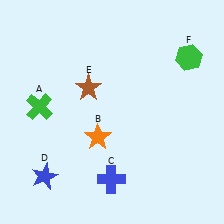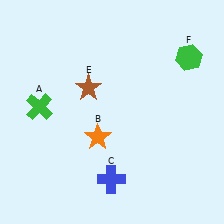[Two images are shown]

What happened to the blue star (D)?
The blue star (D) was removed in Image 2. It was in the bottom-left area of Image 1.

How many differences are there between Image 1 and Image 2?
There is 1 difference between the two images.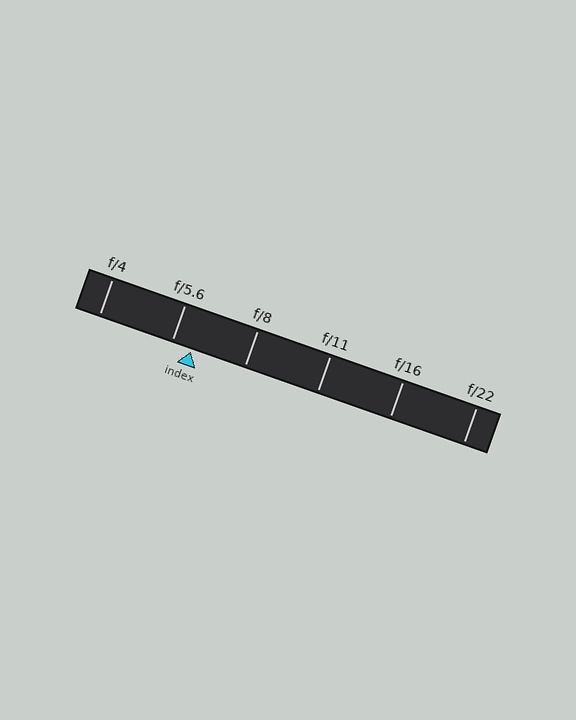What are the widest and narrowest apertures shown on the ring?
The widest aperture shown is f/4 and the narrowest is f/22.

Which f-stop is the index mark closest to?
The index mark is closest to f/5.6.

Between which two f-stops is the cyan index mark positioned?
The index mark is between f/5.6 and f/8.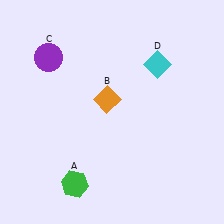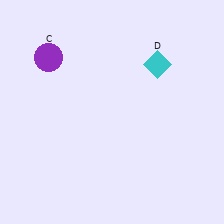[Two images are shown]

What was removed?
The orange diamond (B), the green hexagon (A) were removed in Image 2.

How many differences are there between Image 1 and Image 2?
There are 2 differences between the two images.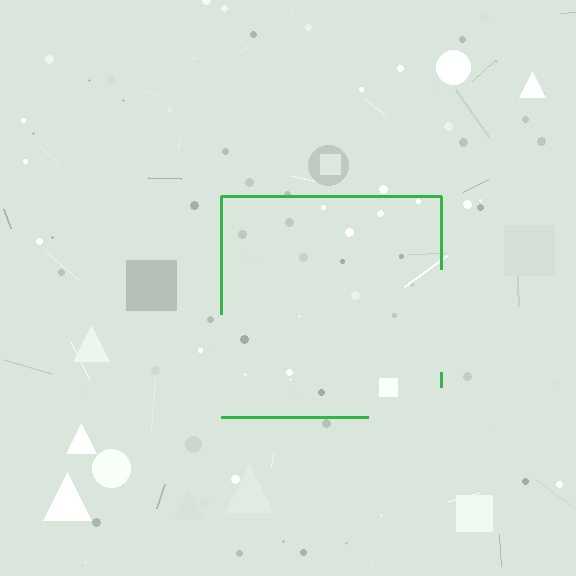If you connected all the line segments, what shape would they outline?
They would outline a square.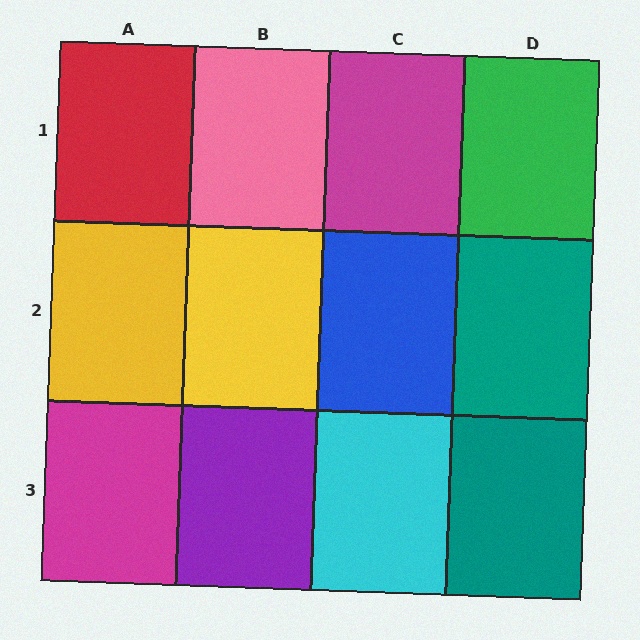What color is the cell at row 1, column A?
Red.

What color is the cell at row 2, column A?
Yellow.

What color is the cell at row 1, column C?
Magenta.